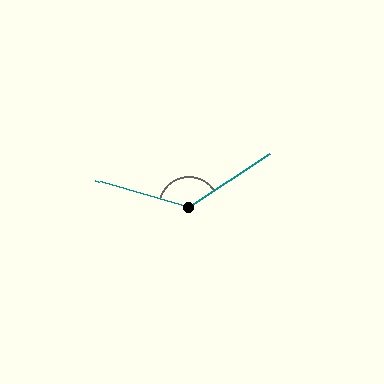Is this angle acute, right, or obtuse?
It is obtuse.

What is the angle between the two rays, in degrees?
Approximately 131 degrees.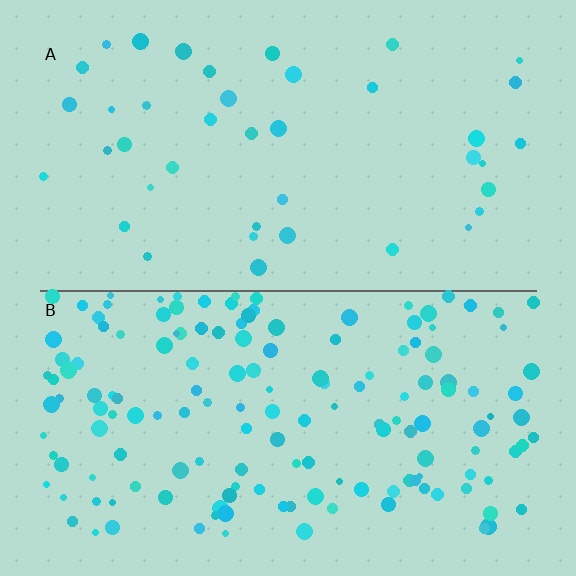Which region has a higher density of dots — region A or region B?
B (the bottom).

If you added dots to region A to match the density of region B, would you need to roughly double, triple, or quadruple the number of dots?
Approximately quadruple.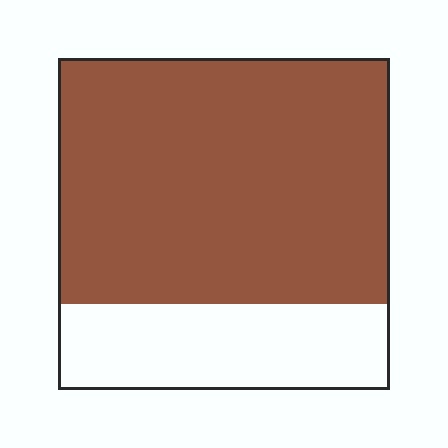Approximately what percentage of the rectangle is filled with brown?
Approximately 75%.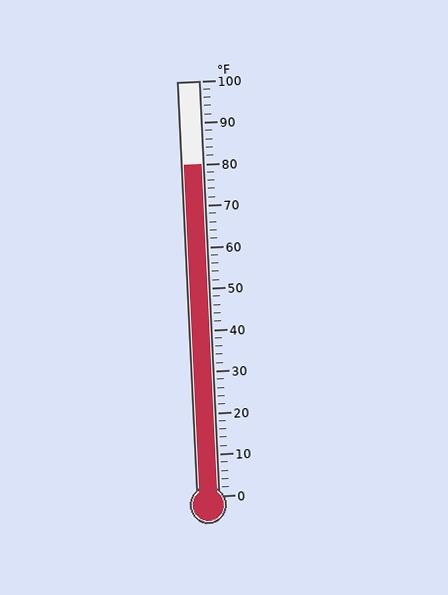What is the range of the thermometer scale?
The thermometer scale ranges from 0°F to 100°F.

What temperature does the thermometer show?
The thermometer shows approximately 80°F.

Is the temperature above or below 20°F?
The temperature is above 20°F.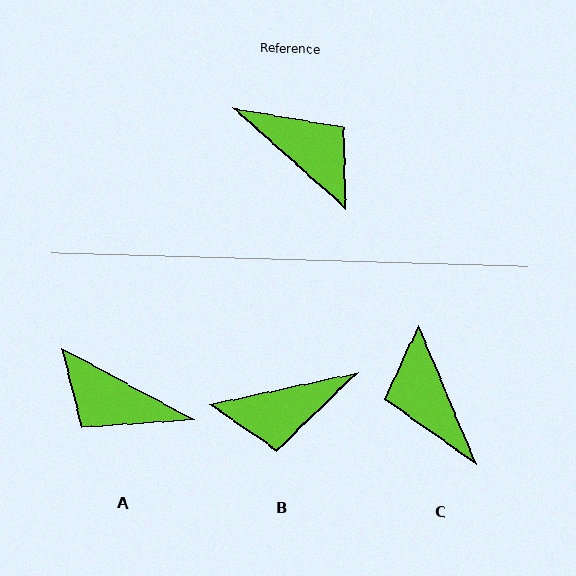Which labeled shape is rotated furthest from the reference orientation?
A, about 166 degrees away.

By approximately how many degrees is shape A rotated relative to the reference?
Approximately 166 degrees clockwise.